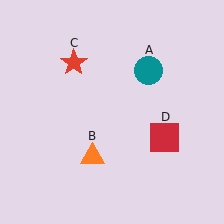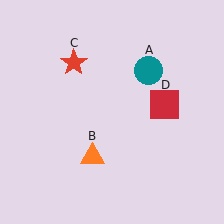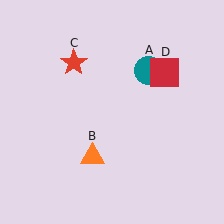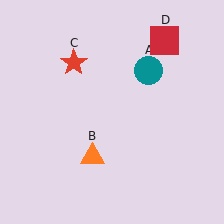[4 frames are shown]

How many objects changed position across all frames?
1 object changed position: red square (object D).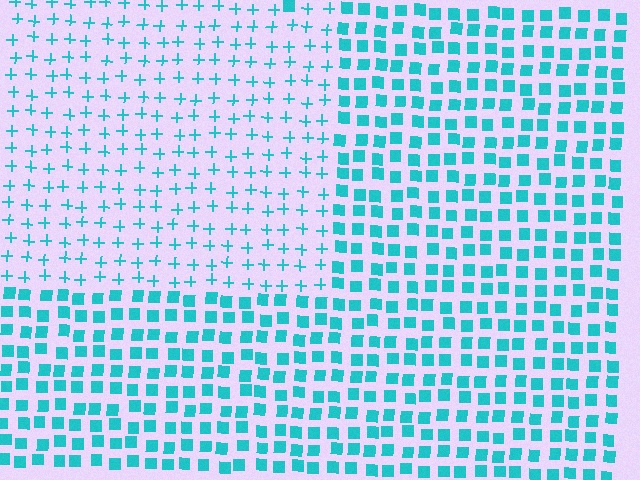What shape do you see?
I see a rectangle.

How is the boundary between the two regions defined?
The boundary is defined by a change in element shape: plus signs inside vs. squares outside. All elements share the same color and spacing.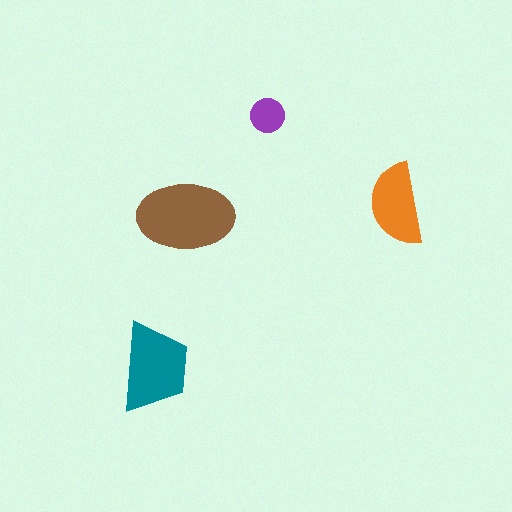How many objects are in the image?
There are 4 objects in the image.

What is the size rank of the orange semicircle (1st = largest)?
3rd.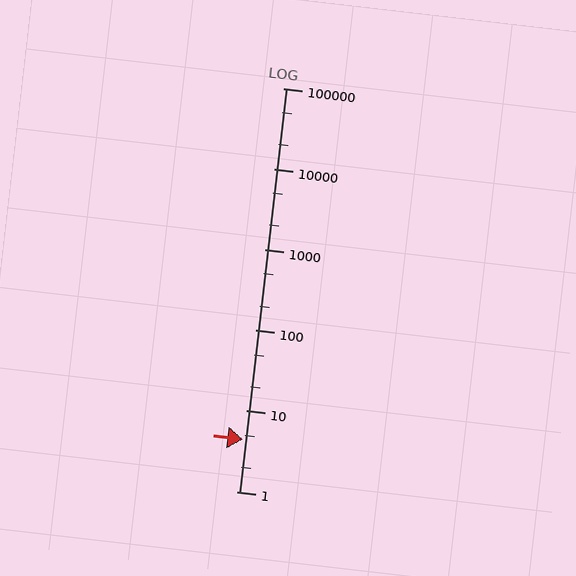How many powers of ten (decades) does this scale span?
The scale spans 5 decades, from 1 to 100000.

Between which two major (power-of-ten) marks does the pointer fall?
The pointer is between 1 and 10.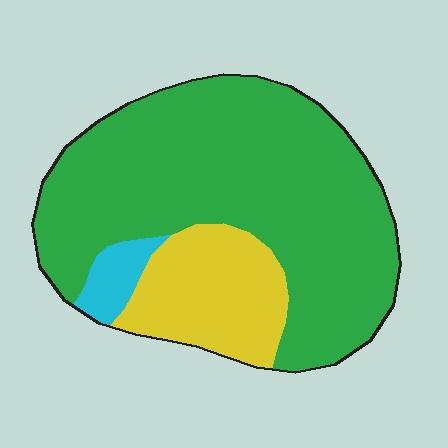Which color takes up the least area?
Cyan, at roughly 5%.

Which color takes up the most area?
Green, at roughly 75%.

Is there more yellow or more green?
Green.